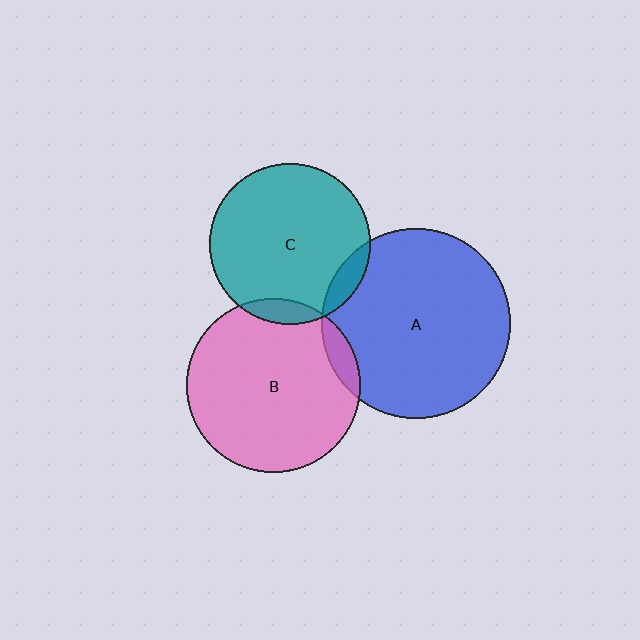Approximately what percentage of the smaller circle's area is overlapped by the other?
Approximately 10%.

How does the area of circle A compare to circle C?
Approximately 1.4 times.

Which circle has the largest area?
Circle A (blue).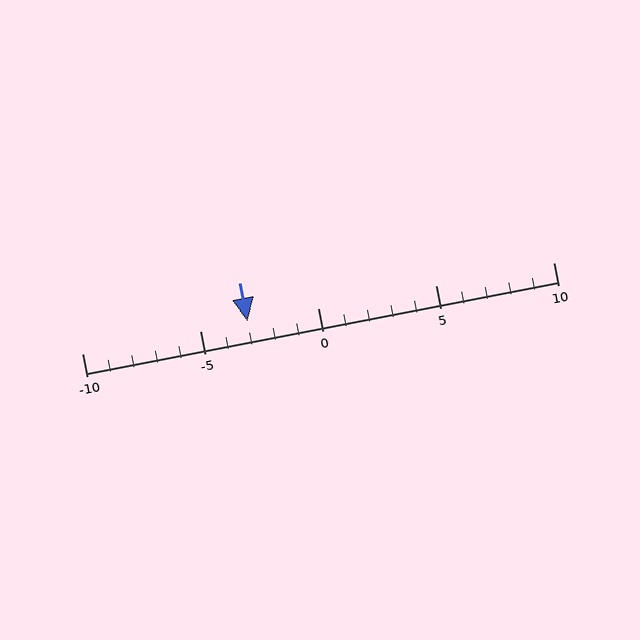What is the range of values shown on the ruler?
The ruler shows values from -10 to 10.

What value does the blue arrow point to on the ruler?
The blue arrow points to approximately -3.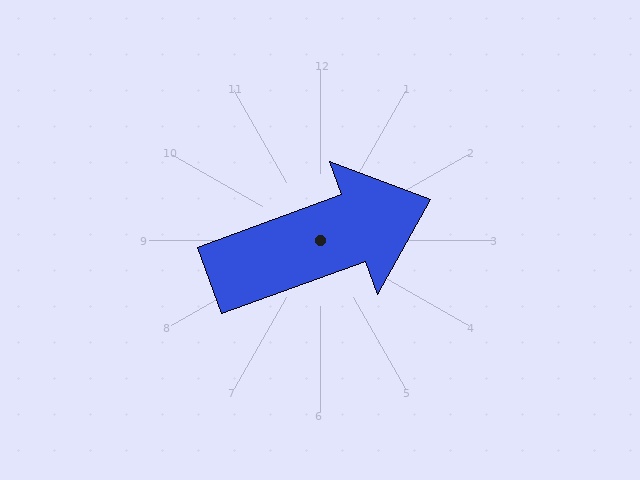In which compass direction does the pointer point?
East.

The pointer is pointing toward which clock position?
Roughly 2 o'clock.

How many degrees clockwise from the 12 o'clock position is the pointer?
Approximately 70 degrees.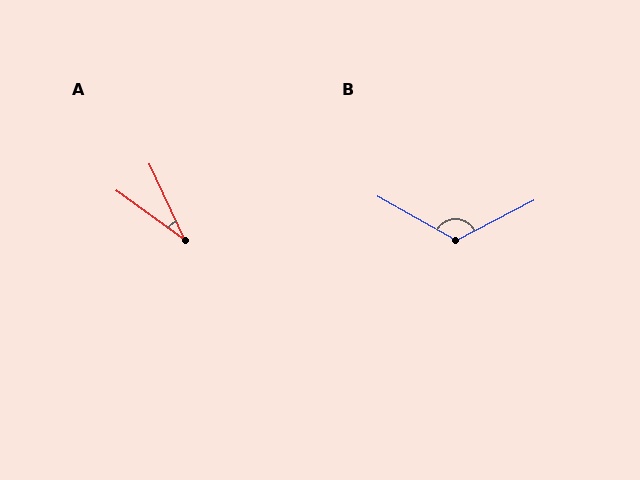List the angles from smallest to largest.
A (29°), B (123°).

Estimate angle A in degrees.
Approximately 29 degrees.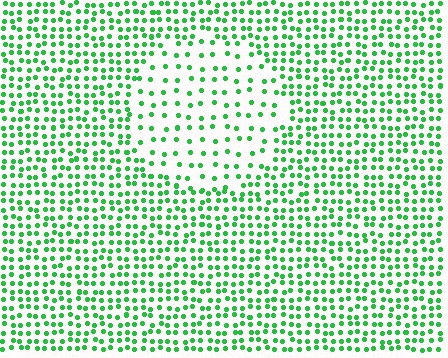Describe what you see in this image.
The image contains small green elements arranged at two different densities. A circle-shaped region is visible where the elements are less densely packed than the surrounding area.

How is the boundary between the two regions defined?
The boundary is defined by a change in element density (approximately 2.2x ratio). All elements are the same color, size, and shape.